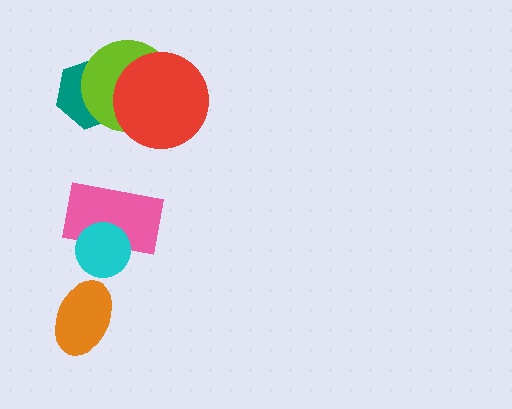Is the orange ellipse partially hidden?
No, no other shape covers it.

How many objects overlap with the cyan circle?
1 object overlaps with the cyan circle.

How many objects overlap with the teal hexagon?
2 objects overlap with the teal hexagon.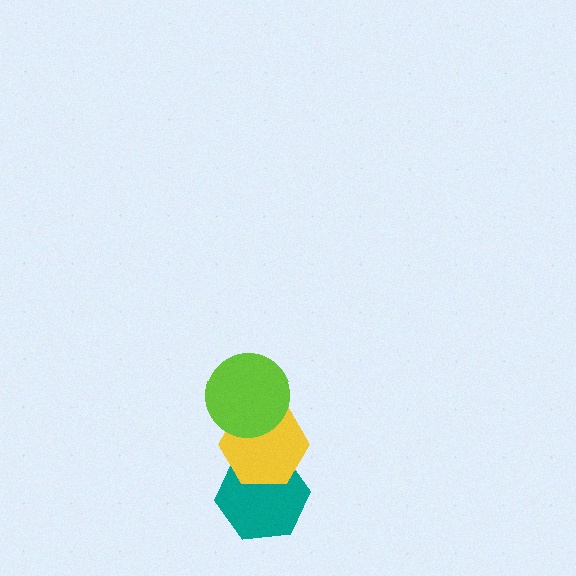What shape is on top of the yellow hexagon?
The lime circle is on top of the yellow hexagon.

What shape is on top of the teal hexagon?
The yellow hexagon is on top of the teal hexagon.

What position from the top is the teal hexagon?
The teal hexagon is 3rd from the top.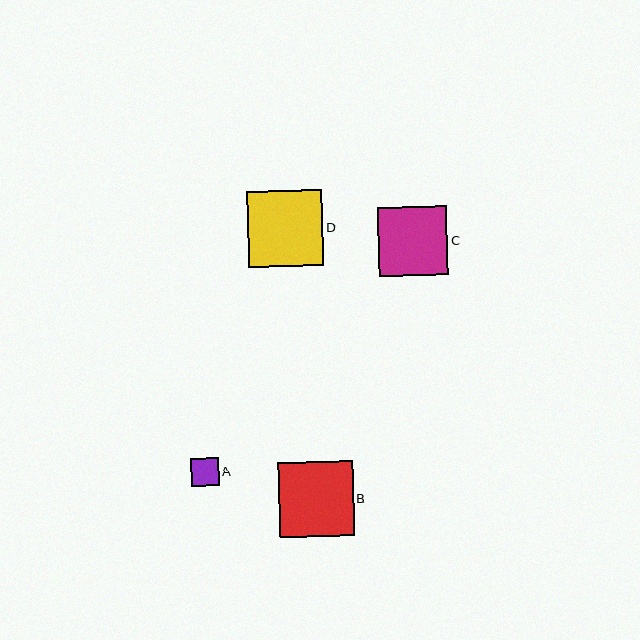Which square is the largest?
Square D is the largest with a size of approximately 76 pixels.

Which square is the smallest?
Square A is the smallest with a size of approximately 28 pixels.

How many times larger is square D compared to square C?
Square D is approximately 1.1 times the size of square C.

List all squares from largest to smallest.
From largest to smallest: D, B, C, A.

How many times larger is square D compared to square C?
Square D is approximately 1.1 times the size of square C.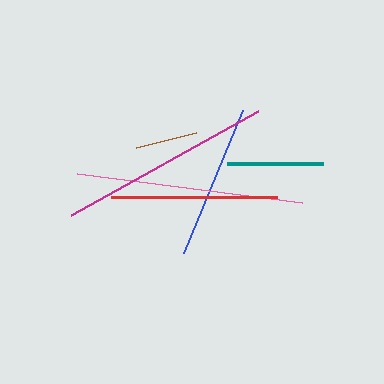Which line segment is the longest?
The pink line is the longest at approximately 227 pixels.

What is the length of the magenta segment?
The magenta segment is approximately 215 pixels long.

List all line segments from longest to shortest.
From longest to shortest: pink, magenta, red, blue, teal, brown.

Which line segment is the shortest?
The brown line is the shortest at approximately 62 pixels.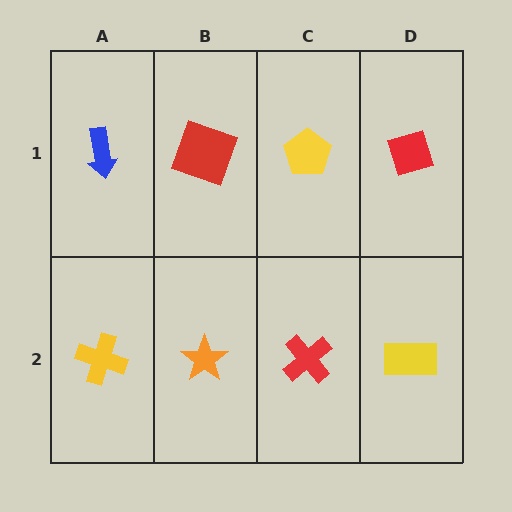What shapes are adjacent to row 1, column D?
A yellow rectangle (row 2, column D), a yellow pentagon (row 1, column C).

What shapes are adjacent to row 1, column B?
An orange star (row 2, column B), a blue arrow (row 1, column A), a yellow pentagon (row 1, column C).